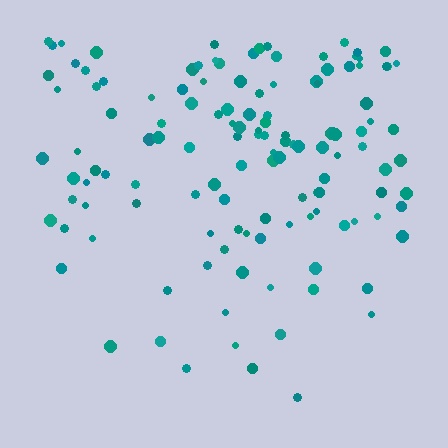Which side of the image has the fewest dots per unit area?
The bottom.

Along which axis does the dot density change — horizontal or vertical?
Vertical.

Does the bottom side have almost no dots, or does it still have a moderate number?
Still a moderate number, just noticeably fewer than the top.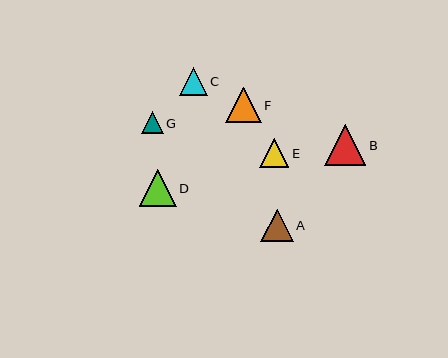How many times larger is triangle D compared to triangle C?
Triangle D is approximately 1.3 times the size of triangle C.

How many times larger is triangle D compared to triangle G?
Triangle D is approximately 1.7 times the size of triangle G.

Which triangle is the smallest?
Triangle G is the smallest with a size of approximately 22 pixels.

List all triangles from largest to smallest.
From largest to smallest: B, D, F, A, E, C, G.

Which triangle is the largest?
Triangle B is the largest with a size of approximately 42 pixels.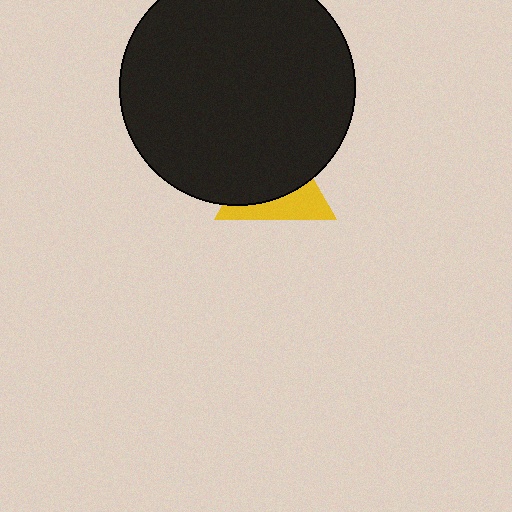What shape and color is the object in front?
The object in front is a black circle.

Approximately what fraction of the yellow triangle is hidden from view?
Roughly 63% of the yellow triangle is hidden behind the black circle.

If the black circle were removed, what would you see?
You would see the complete yellow triangle.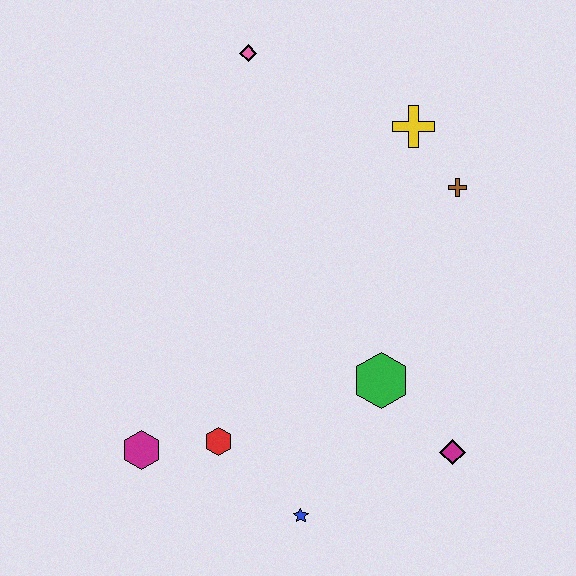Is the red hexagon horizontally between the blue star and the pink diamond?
No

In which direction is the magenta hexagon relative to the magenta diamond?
The magenta hexagon is to the left of the magenta diamond.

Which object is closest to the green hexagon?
The magenta diamond is closest to the green hexagon.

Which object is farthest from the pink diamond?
The blue star is farthest from the pink diamond.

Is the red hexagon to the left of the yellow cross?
Yes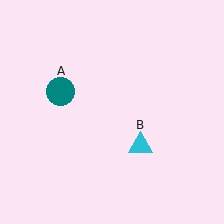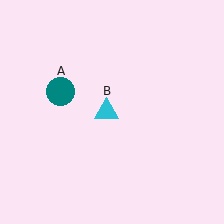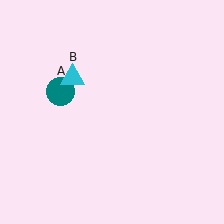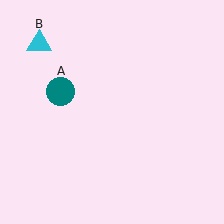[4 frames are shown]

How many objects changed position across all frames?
1 object changed position: cyan triangle (object B).